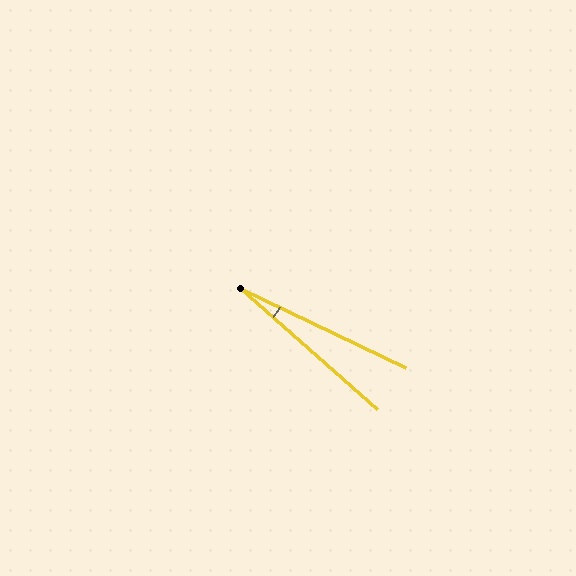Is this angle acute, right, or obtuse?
It is acute.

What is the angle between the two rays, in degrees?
Approximately 16 degrees.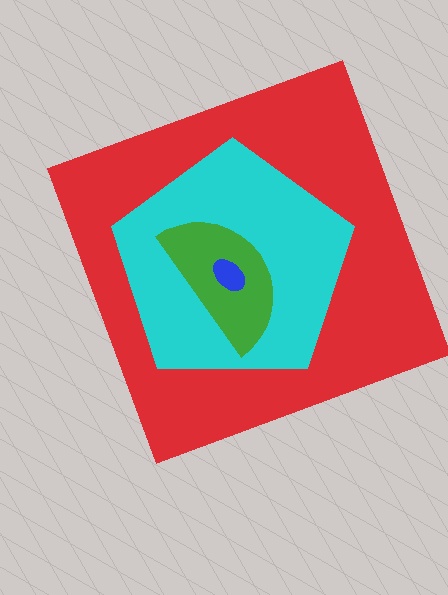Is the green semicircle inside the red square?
Yes.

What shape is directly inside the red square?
The cyan pentagon.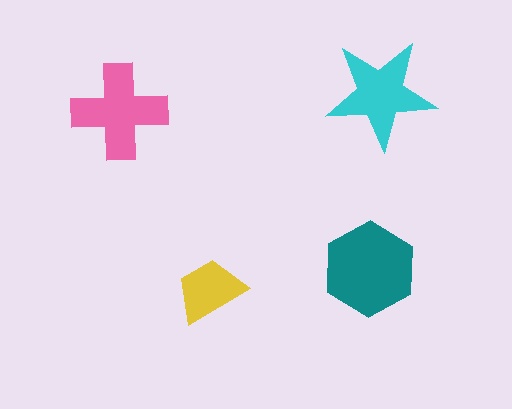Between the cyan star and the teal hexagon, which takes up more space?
The teal hexagon.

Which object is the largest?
The teal hexagon.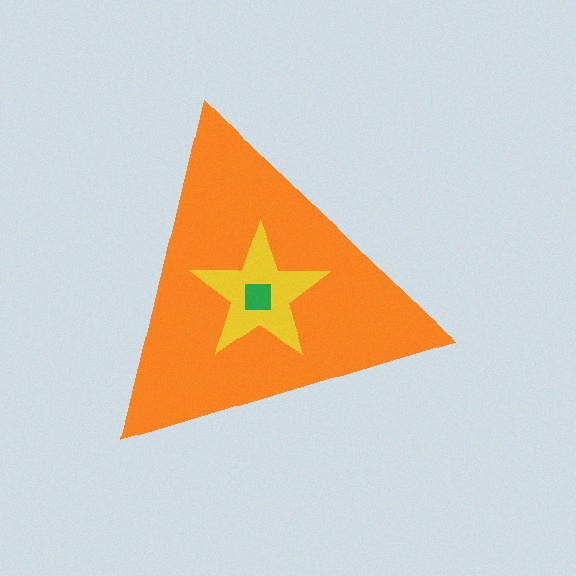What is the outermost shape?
The orange triangle.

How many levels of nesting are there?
3.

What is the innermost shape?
The green square.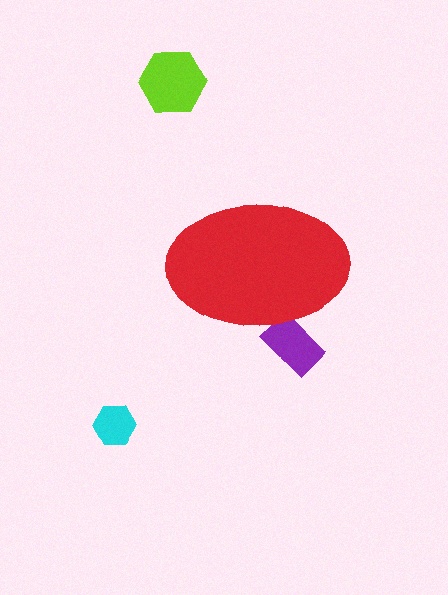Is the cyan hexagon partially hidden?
No, the cyan hexagon is fully visible.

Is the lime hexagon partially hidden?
No, the lime hexagon is fully visible.